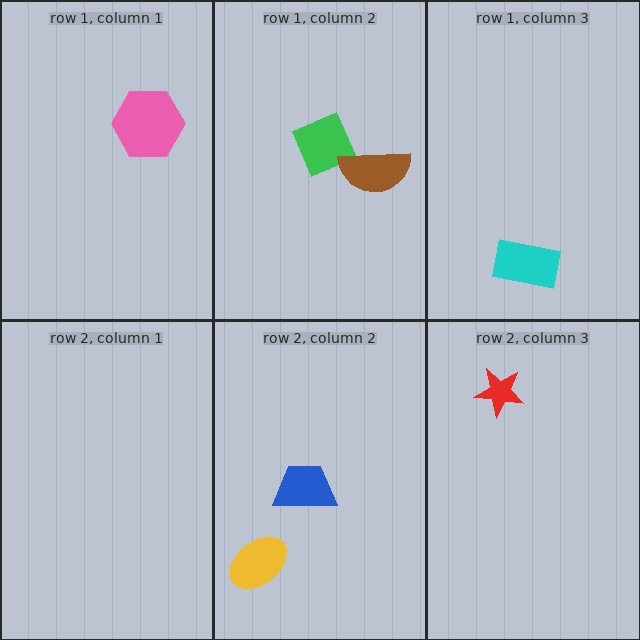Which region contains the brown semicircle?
The row 1, column 2 region.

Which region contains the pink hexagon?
The row 1, column 1 region.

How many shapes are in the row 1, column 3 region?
1.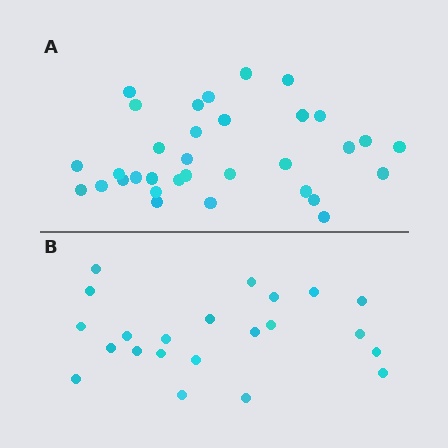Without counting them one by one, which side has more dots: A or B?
Region A (the top region) has more dots.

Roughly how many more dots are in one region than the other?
Region A has roughly 12 or so more dots than region B.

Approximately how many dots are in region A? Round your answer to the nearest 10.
About 30 dots. (The exact count is 33, which rounds to 30.)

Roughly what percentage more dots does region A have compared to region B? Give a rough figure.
About 50% more.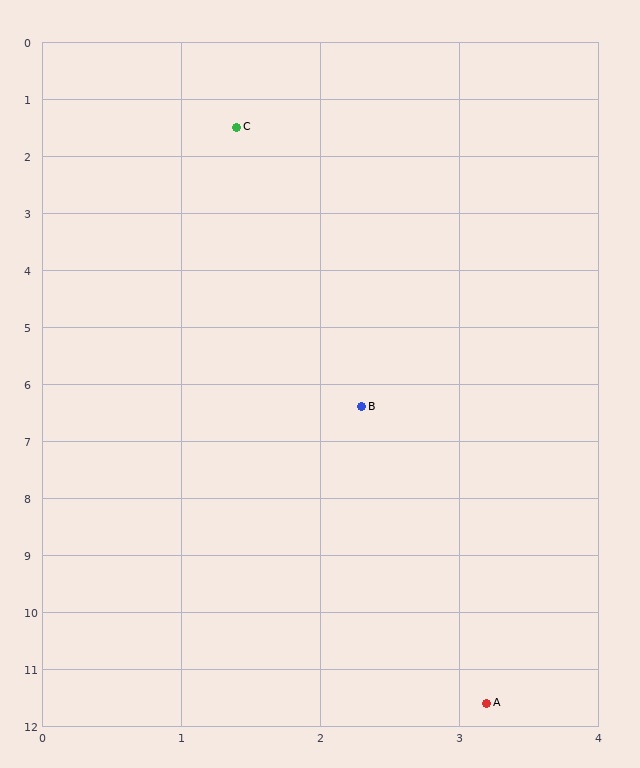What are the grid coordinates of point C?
Point C is at approximately (1.4, 1.5).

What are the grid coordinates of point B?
Point B is at approximately (2.3, 6.4).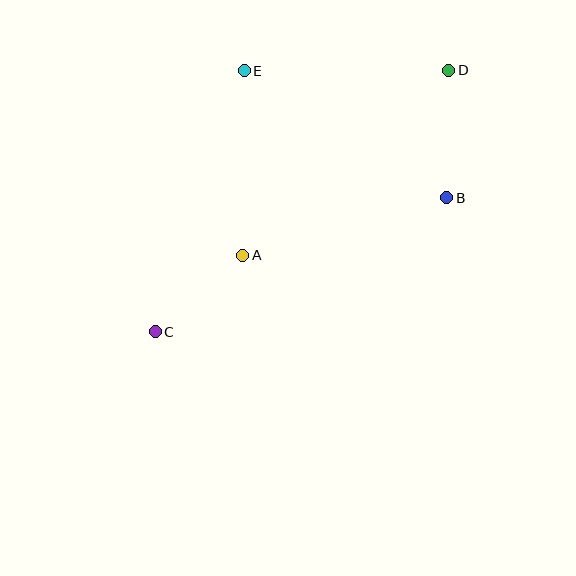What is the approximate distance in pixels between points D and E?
The distance between D and E is approximately 204 pixels.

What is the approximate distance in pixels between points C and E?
The distance between C and E is approximately 276 pixels.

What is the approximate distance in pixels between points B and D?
The distance between B and D is approximately 128 pixels.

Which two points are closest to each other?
Points A and C are closest to each other.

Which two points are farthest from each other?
Points C and D are farthest from each other.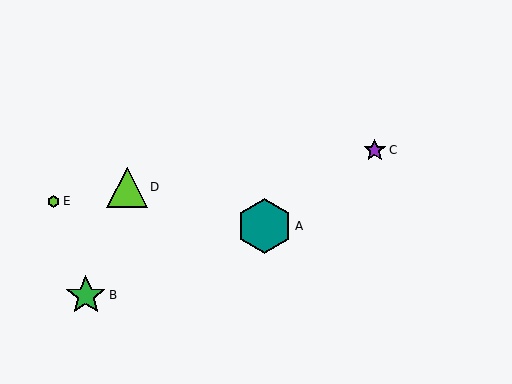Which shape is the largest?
The teal hexagon (labeled A) is the largest.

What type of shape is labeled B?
Shape B is a green star.